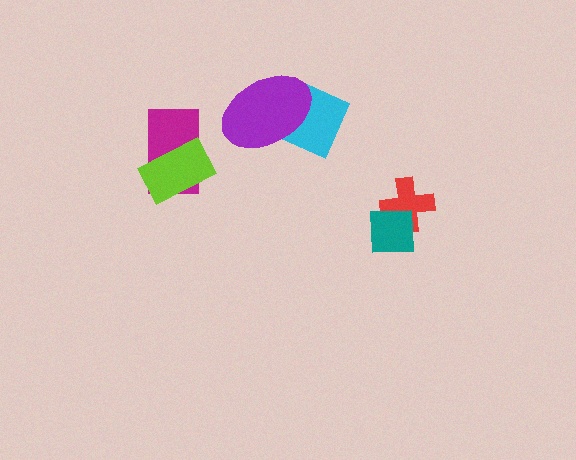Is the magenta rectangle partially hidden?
Yes, it is partially covered by another shape.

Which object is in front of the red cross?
The teal square is in front of the red cross.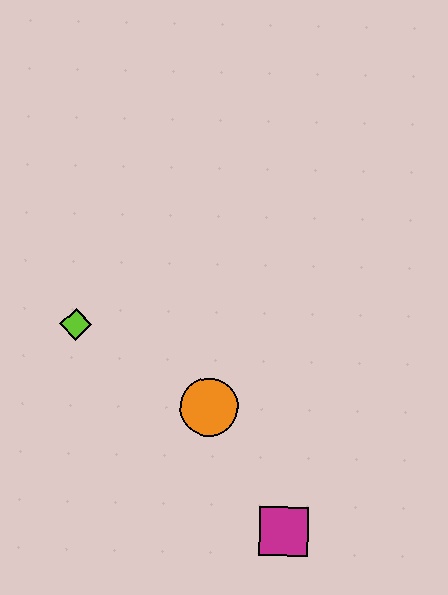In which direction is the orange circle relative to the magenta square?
The orange circle is above the magenta square.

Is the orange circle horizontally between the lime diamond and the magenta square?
Yes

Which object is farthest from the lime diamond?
The magenta square is farthest from the lime diamond.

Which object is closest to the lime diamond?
The orange circle is closest to the lime diamond.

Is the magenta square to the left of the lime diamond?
No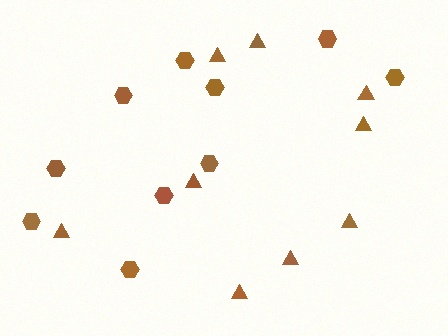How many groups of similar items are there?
There are 2 groups: one group of hexagons (10) and one group of triangles (9).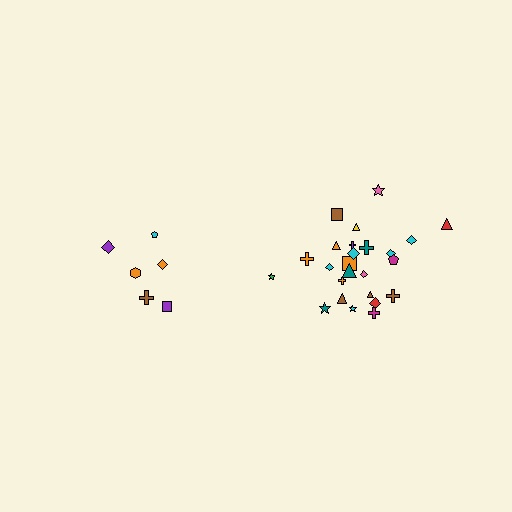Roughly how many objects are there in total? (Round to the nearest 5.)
Roughly 30 objects in total.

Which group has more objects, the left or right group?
The right group.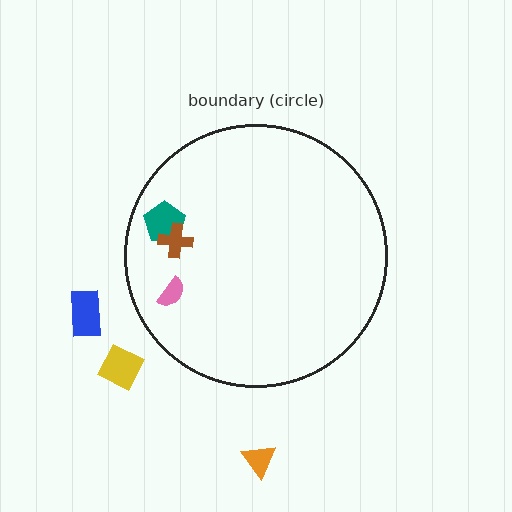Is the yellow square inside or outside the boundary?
Outside.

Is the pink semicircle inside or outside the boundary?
Inside.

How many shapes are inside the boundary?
3 inside, 3 outside.